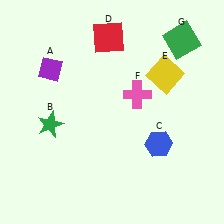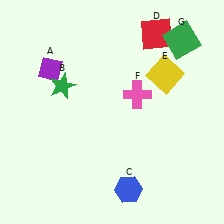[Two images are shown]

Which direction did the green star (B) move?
The green star (B) moved up.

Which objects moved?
The objects that moved are: the green star (B), the blue hexagon (C), the red square (D).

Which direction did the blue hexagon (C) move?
The blue hexagon (C) moved down.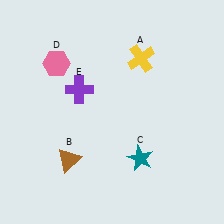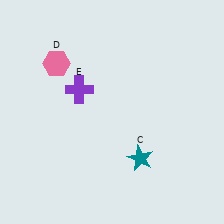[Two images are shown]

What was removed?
The brown triangle (B), the yellow cross (A) were removed in Image 2.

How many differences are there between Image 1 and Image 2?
There are 2 differences between the two images.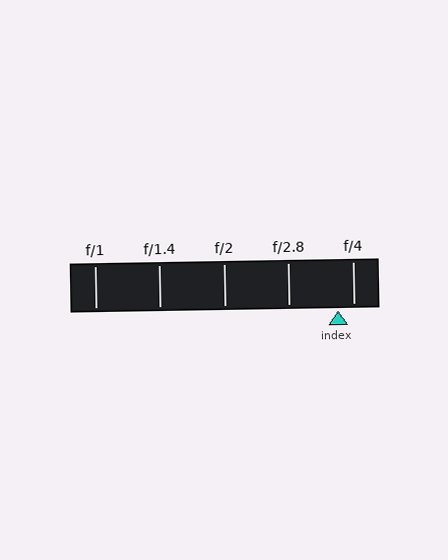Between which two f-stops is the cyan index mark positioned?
The index mark is between f/2.8 and f/4.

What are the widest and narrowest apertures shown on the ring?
The widest aperture shown is f/1 and the narrowest is f/4.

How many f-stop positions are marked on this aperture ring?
There are 5 f-stop positions marked.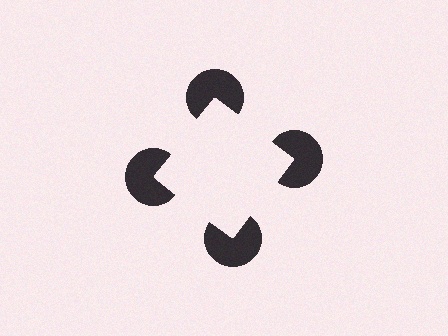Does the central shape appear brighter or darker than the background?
It typically appears slightly brighter than the background, even though no actual brightness change is drawn.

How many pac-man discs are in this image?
There are 4 — one at each vertex of the illusory square.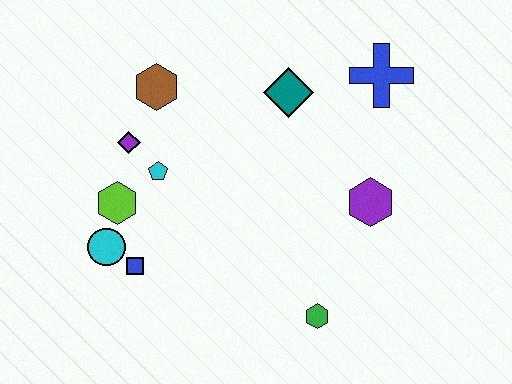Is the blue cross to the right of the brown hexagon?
Yes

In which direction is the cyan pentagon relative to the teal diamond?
The cyan pentagon is to the left of the teal diamond.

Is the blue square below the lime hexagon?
Yes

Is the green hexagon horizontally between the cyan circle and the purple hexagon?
Yes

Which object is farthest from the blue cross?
The cyan circle is farthest from the blue cross.